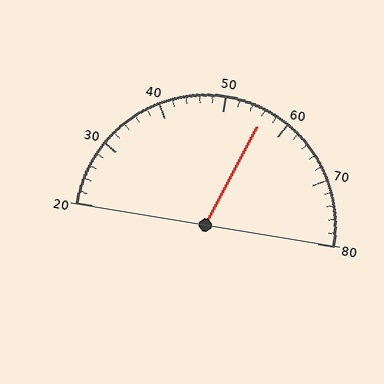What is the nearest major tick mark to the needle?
The nearest major tick mark is 60.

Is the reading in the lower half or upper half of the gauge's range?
The reading is in the upper half of the range (20 to 80).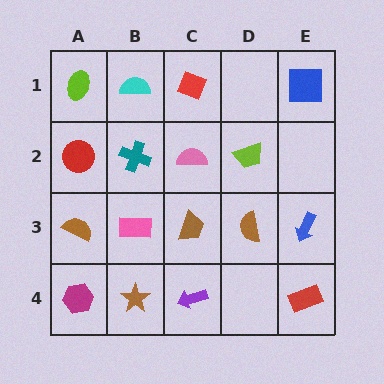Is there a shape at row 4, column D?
No, that cell is empty.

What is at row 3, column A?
A brown semicircle.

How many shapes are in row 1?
4 shapes.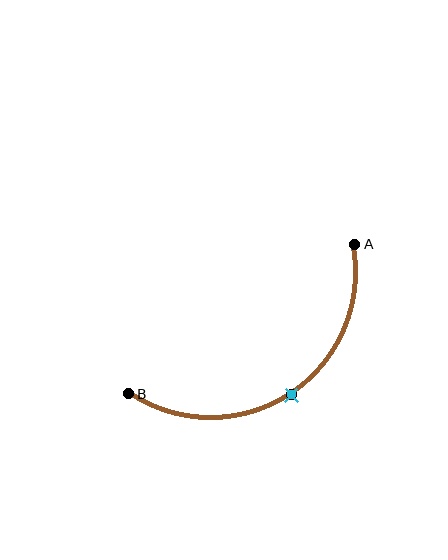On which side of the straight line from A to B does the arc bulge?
The arc bulges below the straight line connecting A and B.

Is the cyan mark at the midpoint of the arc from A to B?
Yes. The cyan mark lies on the arc at equal arc-length from both A and B — it is the arc midpoint.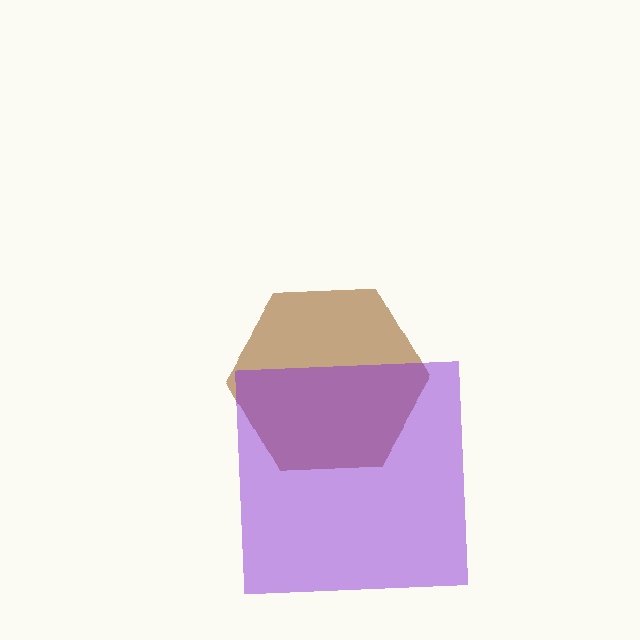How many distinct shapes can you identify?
There are 2 distinct shapes: a brown hexagon, a purple square.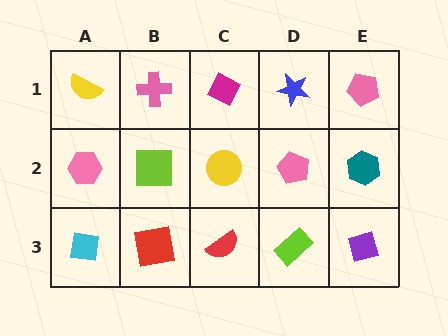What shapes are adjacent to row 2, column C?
A magenta diamond (row 1, column C), a red semicircle (row 3, column C), a lime square (row 2, column B), a pink pentagon (row 2, column D).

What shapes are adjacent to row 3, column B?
A lime square (row 2, column B), a cyan square (row 3, column A), a red semicircle (row 3, column C).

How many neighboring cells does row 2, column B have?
4.